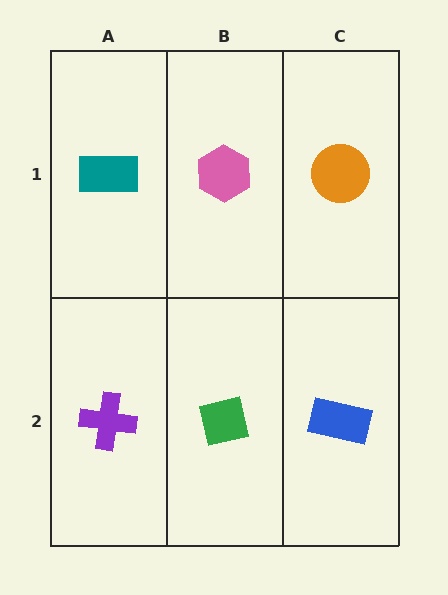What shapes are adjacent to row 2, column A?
A teal rectangle (row 1, column A), a green square (row 2, column B).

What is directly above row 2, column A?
A teal rectangle.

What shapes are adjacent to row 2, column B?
A pink hexagon (row 1, column B), a purple cross (row 2, column A), a blue rectangle (row 2, column C).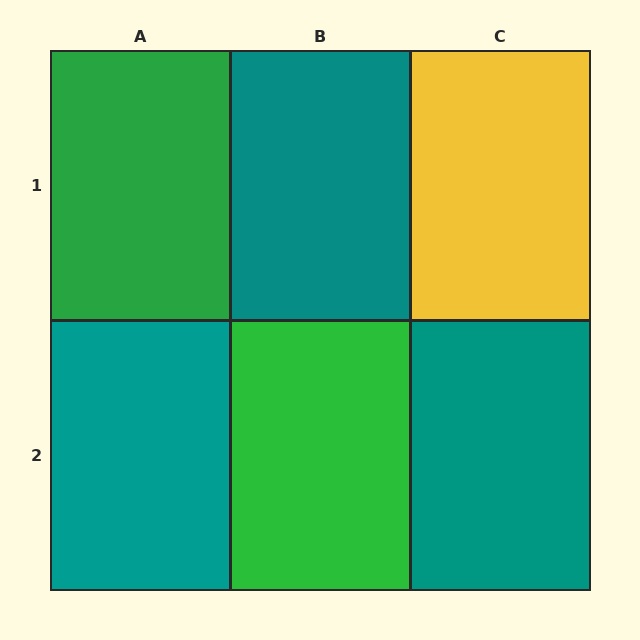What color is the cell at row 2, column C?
Teal.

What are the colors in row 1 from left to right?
Green, teal, yellow.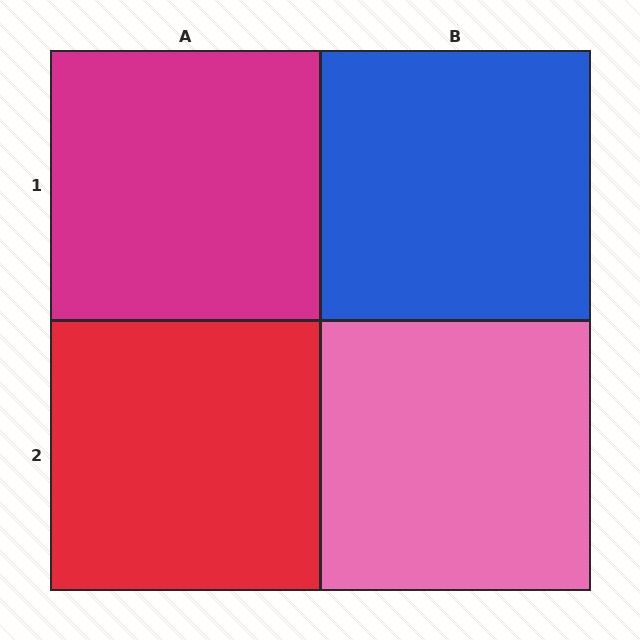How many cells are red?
1 cell is red.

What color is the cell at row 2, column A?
Red.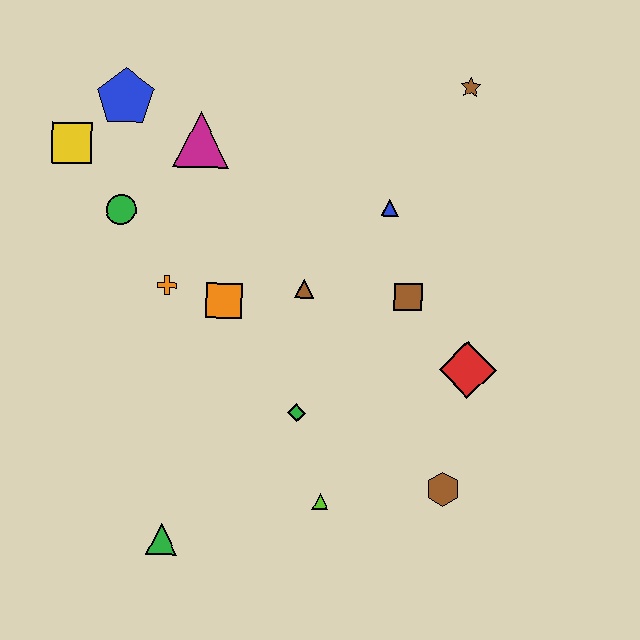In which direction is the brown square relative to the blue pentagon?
The brown square is to the right of the blue pentagon.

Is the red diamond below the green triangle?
No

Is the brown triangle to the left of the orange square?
No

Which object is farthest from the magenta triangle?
The brown hexagon is farthest from the magenta triangle.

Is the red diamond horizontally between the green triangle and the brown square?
No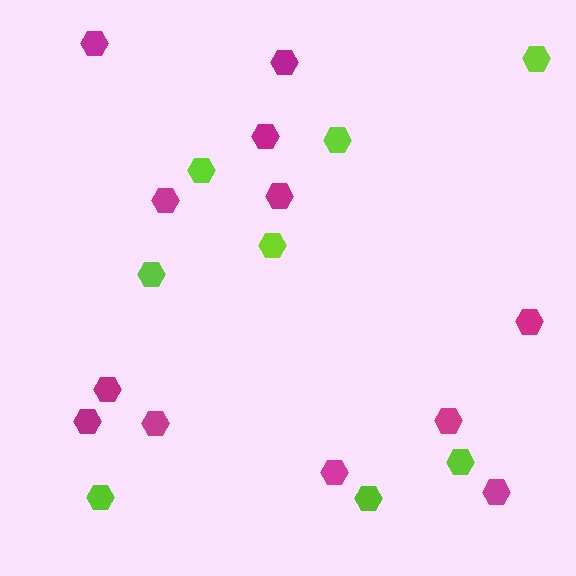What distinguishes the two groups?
There are 2 groups: one group of lime hexagons (8) and one group of magenta hexagons (12).